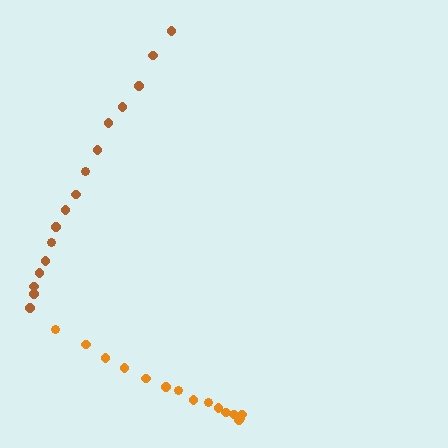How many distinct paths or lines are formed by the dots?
There are 2 distinct paths.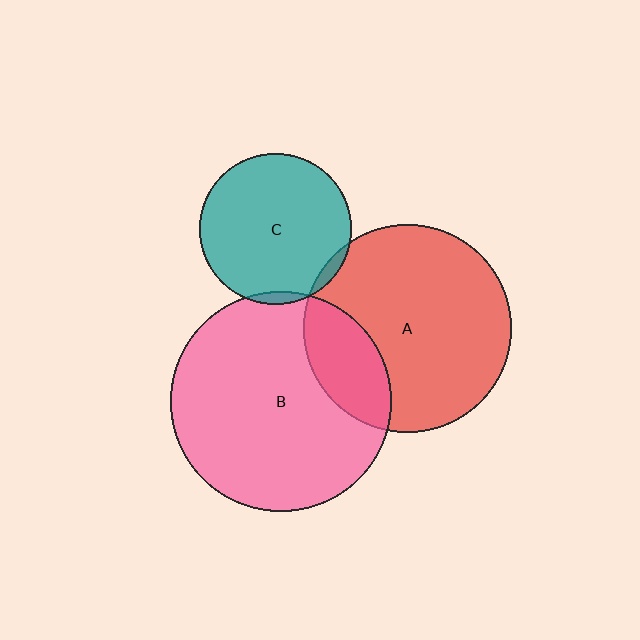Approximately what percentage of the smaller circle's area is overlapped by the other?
Approximately 20%.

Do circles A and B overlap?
Yes.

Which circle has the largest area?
Circle B (pink).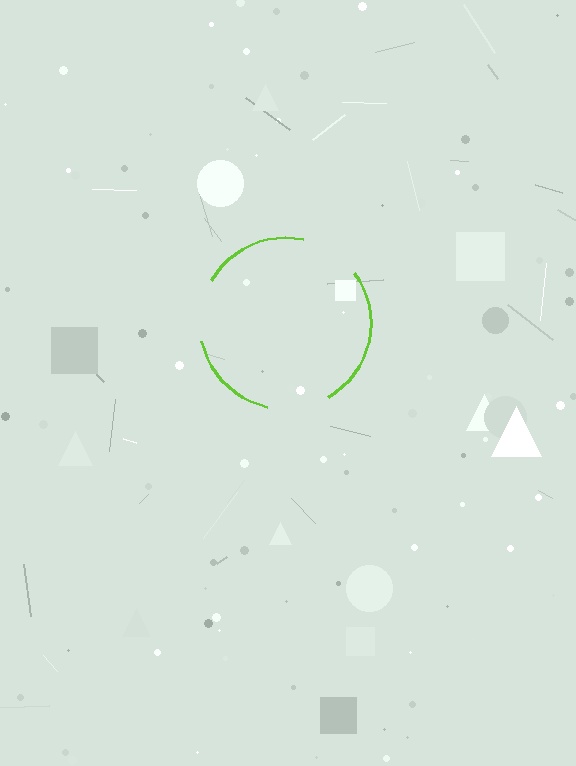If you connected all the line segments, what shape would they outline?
They would outline a circle.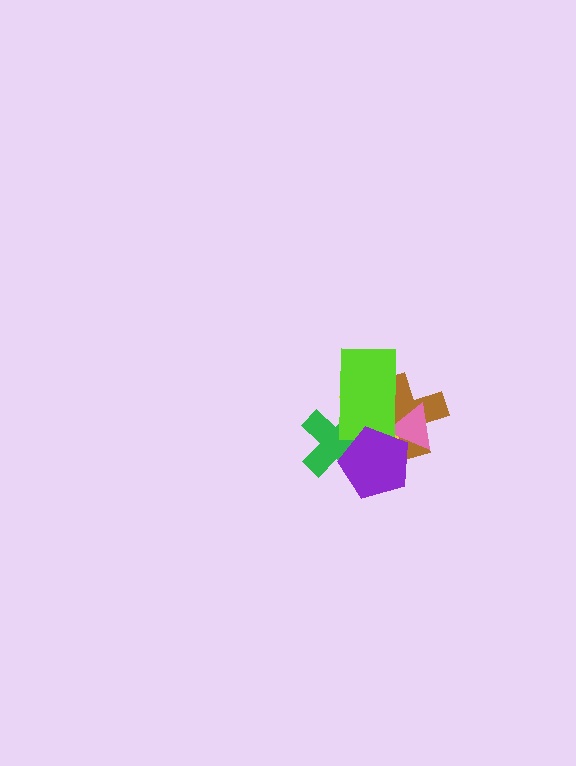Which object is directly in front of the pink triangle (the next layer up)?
The lime rectangle is directly in front of the pink triangle.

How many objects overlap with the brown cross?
4 objects overlap with the brown cross.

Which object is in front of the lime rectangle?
The purple pentagon is in front of the lime rectangle.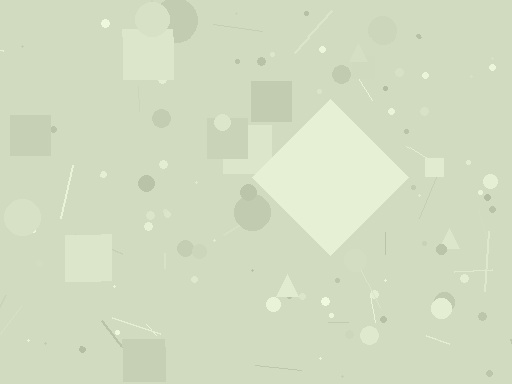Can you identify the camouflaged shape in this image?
The camouflaged shape is a diamond.